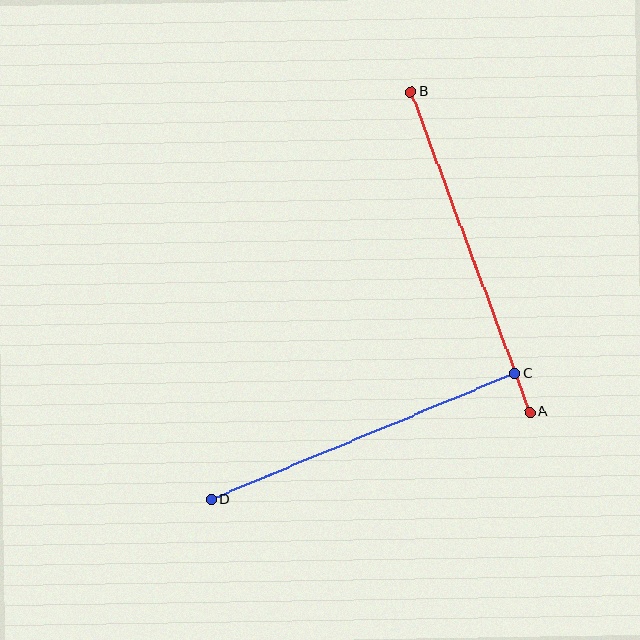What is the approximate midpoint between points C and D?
The midpoint is at approximately (363, 436) pixels.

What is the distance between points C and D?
The distance is approximately 329 pixels.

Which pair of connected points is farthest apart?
Points A and B are farthest apart.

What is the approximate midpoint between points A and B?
The midpoint is at approximately (470, 252) pixels.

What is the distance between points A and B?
The distance is approximately 342 pixels.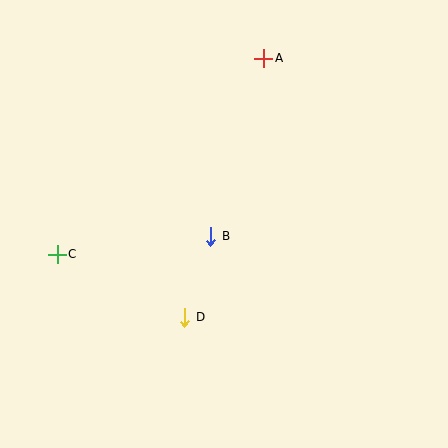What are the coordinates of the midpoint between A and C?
The midpoint between A and C is at (160, 156).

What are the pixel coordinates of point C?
Point C is at (57, 254).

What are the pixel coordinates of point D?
Point D is at (185, 317).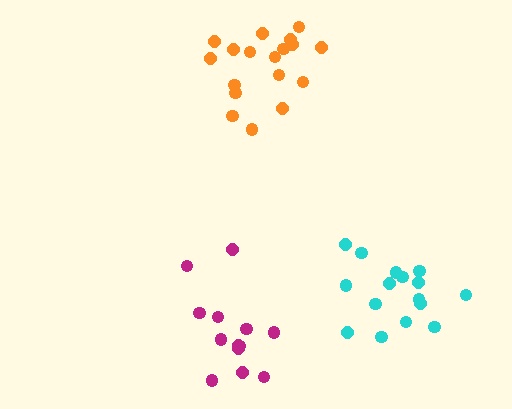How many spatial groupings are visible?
There are 3 spatial groupings.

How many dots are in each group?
Group 1: 18 dots, Group 2: 16 dots, Group 3: 13 dots (47 total).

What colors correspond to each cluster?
The clusters are colored: orange, cyan, magenta.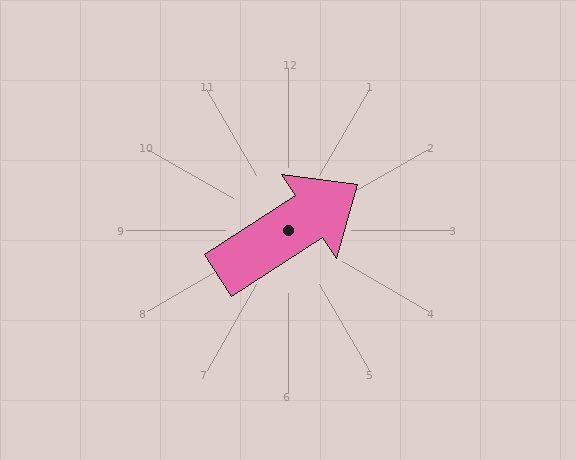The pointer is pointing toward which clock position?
Roughly 2 o'clock.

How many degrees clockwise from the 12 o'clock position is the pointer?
Approximately 57 degrees.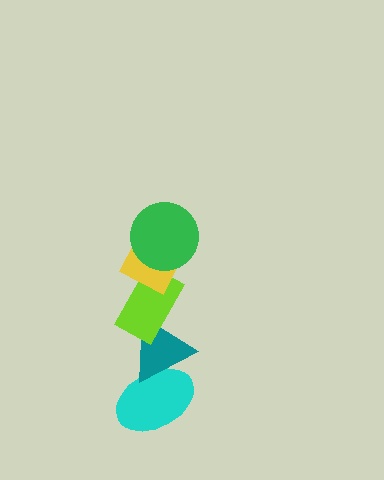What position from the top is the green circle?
The green circle is 1st from the top.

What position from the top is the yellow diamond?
The yellow diamond is 2nd from the top.